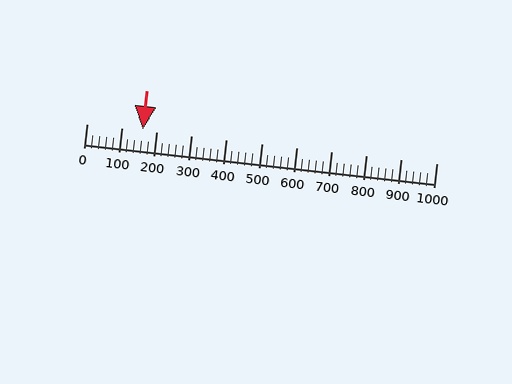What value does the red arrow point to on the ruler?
The red arrow points to approximately 160.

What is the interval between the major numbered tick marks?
The major tick marks are spaced 100 units apart.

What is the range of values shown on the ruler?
The ruler shows values from 0 to 1000.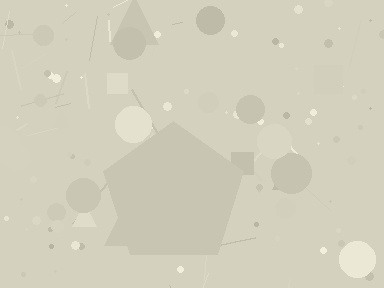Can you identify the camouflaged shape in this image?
The camouflaged shape is a pentagon.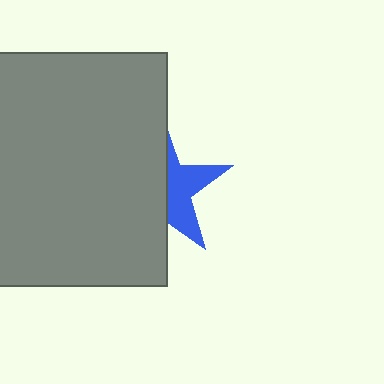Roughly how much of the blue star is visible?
A small part of it is visible (roughly 41%).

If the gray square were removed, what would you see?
You would see the complete blue star.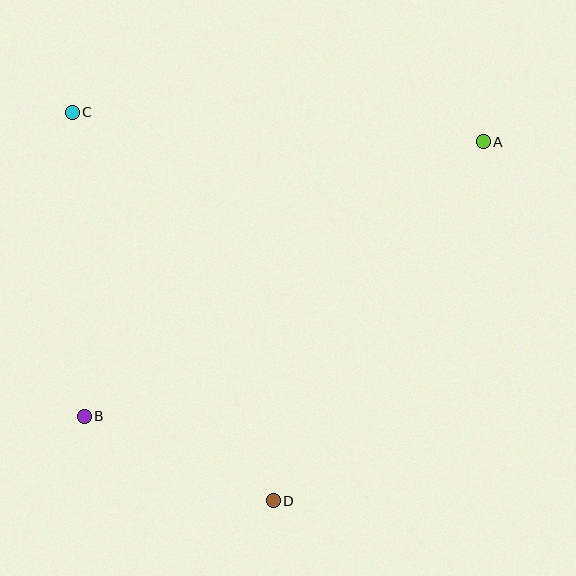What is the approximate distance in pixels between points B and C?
The distance between B and C is approximately 304 pixels.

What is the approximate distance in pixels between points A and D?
The distance between A and D is approximately 416 pixels.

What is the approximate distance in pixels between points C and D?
The distance between C and D is approximately 437 pixels.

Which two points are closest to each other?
Points B and D are closest to each other.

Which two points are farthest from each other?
Points A and B are farthest from each other.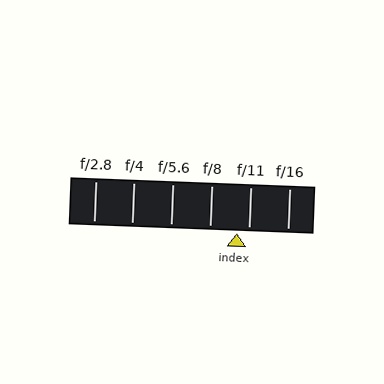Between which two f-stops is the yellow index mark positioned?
The index mark is between f/8 and f/11.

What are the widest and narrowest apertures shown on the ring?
The widest aperture shown is f/2.8 and the narrowest is f/16.